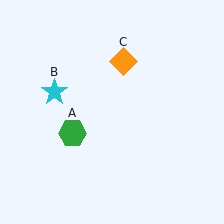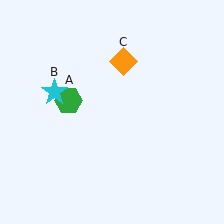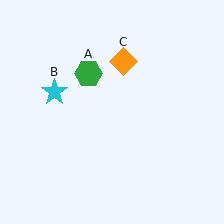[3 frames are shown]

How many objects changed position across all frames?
1 object changed position: green hexagon (object A).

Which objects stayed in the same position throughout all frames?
Cyan star (object B) and orange diamond (object C) remained stationary.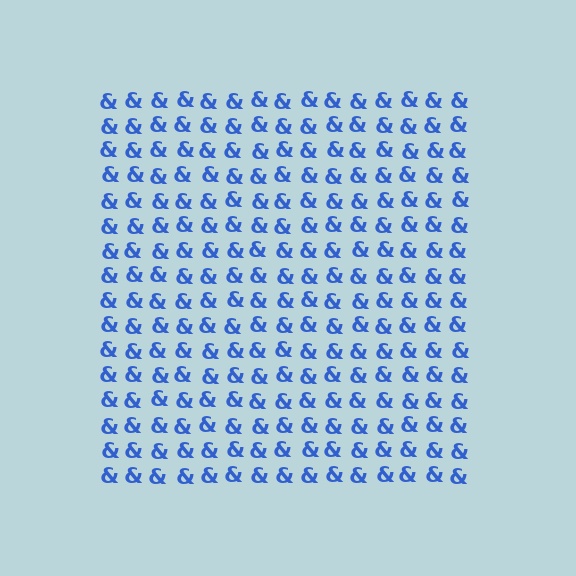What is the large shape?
The large shape is a square.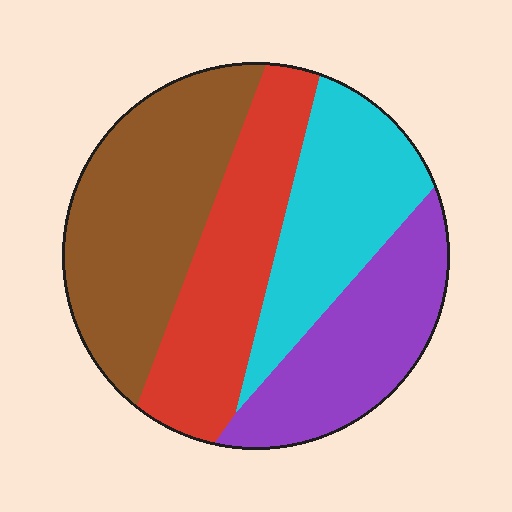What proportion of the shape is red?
Red takes up about one quarter (1/4) of the shape.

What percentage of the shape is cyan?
Cyan covers around 20% of the shape.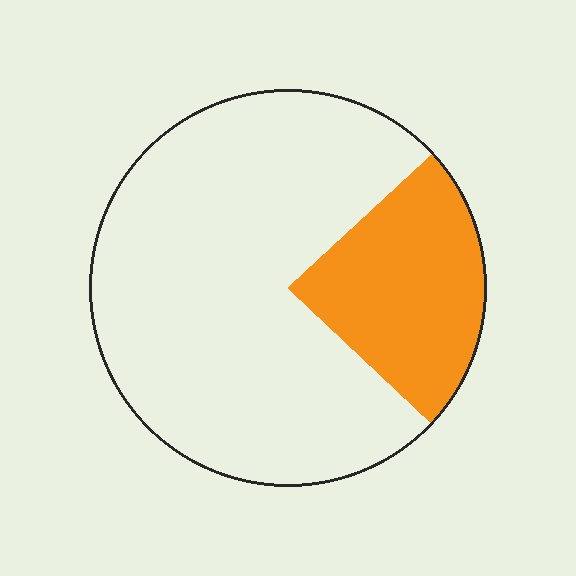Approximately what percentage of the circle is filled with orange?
Approximately 25%.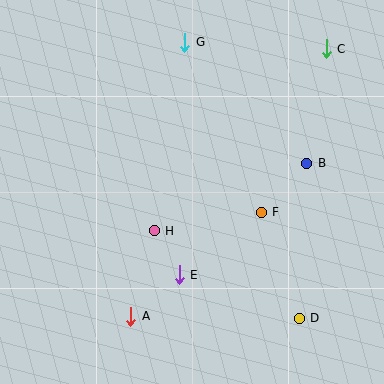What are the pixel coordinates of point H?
Point H is at (154, 231).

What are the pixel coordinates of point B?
Point B is at (307, 163).